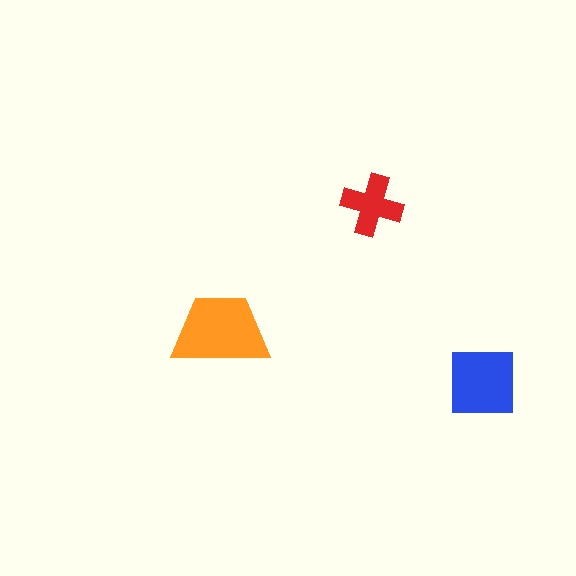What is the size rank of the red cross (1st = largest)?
3rd.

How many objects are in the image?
There are 3 objects in the image.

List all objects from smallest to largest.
The red cross, the blue square, the orange trapezoid.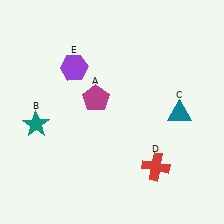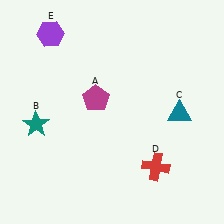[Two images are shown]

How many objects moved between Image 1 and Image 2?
1 object moved between the two images.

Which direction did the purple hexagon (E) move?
The purple hexagon (E) moved up.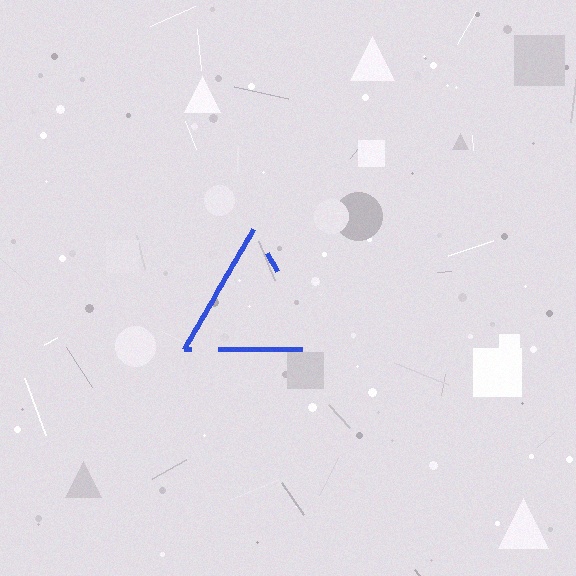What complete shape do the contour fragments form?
The contour fragments form a triangle.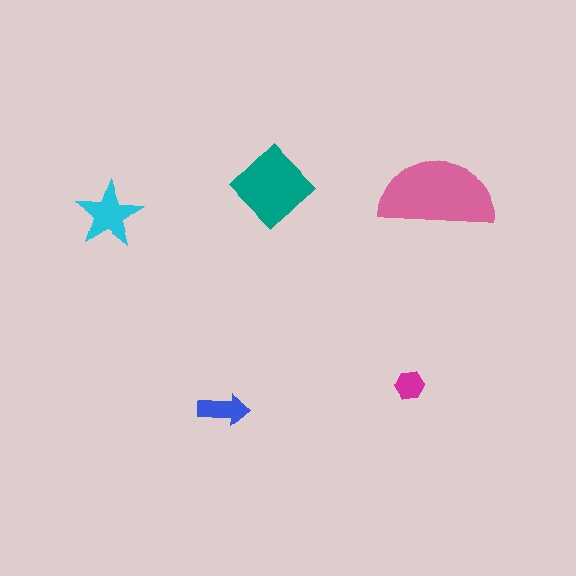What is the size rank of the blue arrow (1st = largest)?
4th.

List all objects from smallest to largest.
The magenta hexagon, the blue arrow, the cyan star, the teal diamond, the pink semicircle.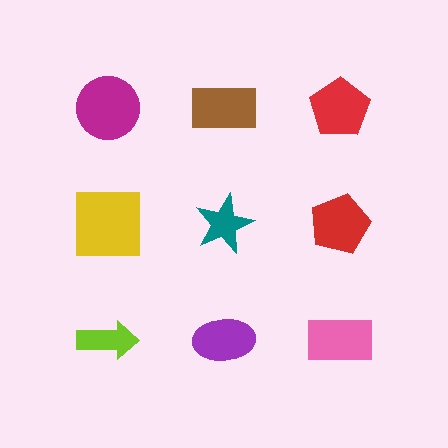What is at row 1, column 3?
A red pentagon.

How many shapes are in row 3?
3 shapes.